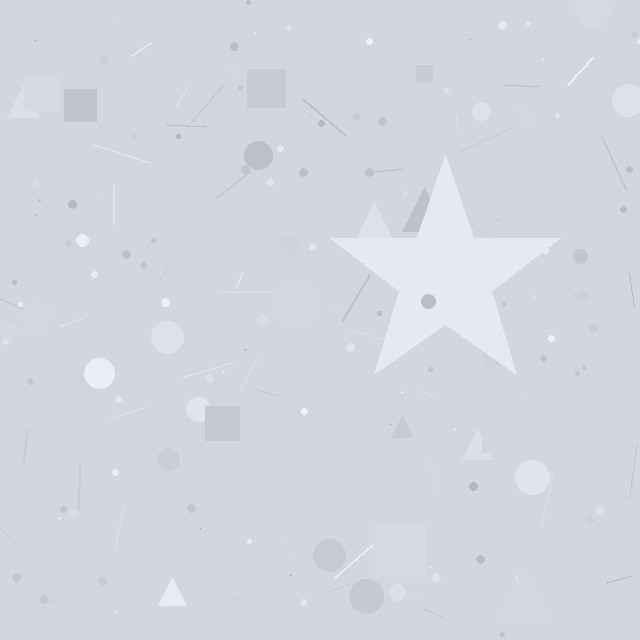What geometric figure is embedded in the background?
A star is embedded in the background.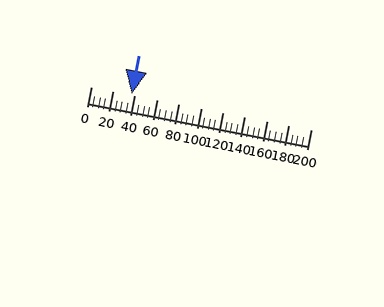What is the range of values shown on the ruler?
The ruler shows values from 0 to 200.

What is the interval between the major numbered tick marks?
The major tick marks are spaced 20 units apart.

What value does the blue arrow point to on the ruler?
The blue arrow points to approximately 37.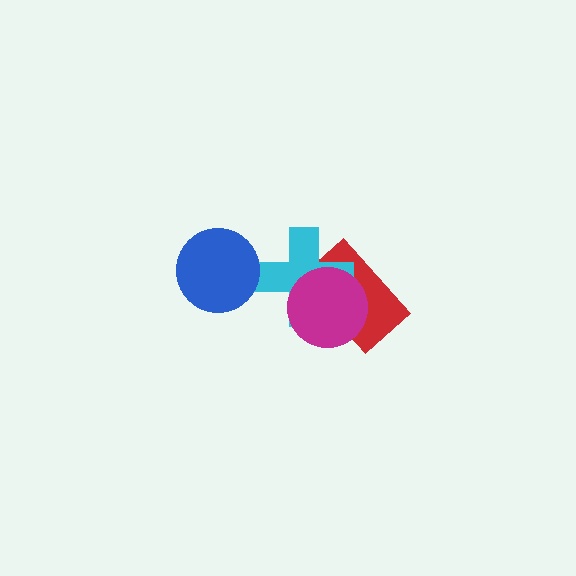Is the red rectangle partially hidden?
Yes, it is partially covered by another shape.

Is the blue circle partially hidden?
No, no other shape covers it.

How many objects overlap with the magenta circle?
2 objects overlap with the magenta circle.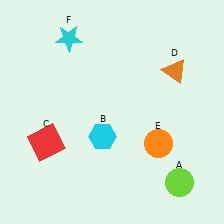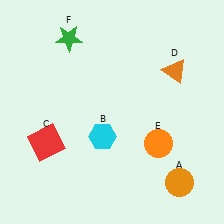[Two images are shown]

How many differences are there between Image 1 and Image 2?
There are 2 differences between the two images.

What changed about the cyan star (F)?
In Image 1, F is cyan. In Image 2, it changed to green.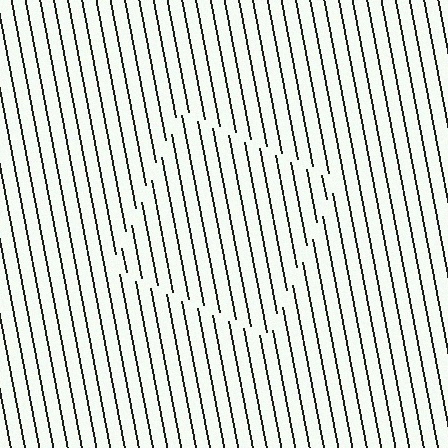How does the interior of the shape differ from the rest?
The interior of the shape contains the same grating, shifted by half a period — the contour is defined by the phase discontinuity where line-ends from the inner and outer gratings abut.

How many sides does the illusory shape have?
4 sides — the line-ends trace a square.